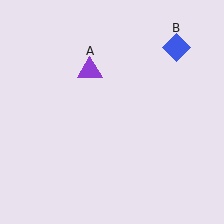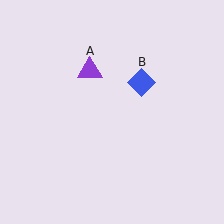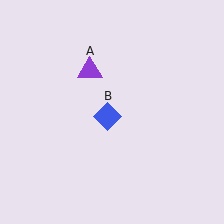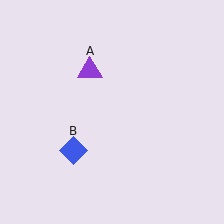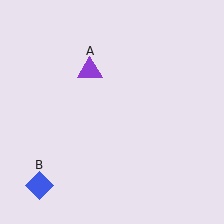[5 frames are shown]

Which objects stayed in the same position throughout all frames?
Purple triangle (object A) remained stationary.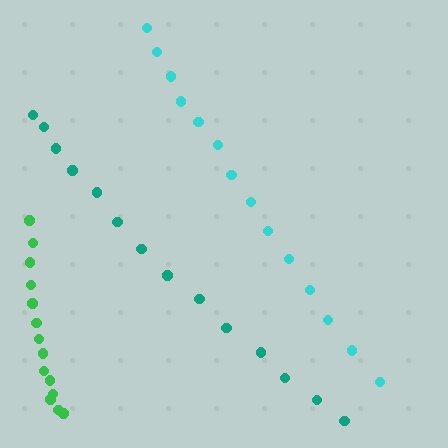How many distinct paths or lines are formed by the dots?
There are 3 distinct paths.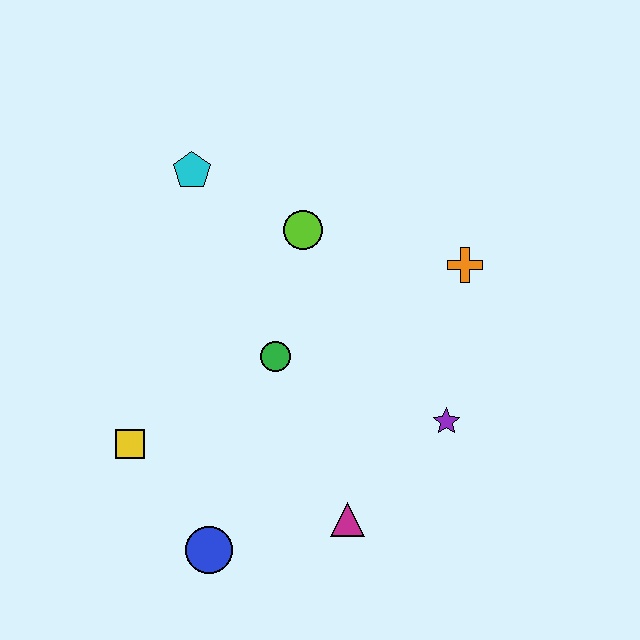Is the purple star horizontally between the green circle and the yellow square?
No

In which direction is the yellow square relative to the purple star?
The yellow square is to the left of the purple star.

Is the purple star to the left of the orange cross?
Yes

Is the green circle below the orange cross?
Yes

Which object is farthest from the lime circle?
The blue circle is farthest from the lime circle.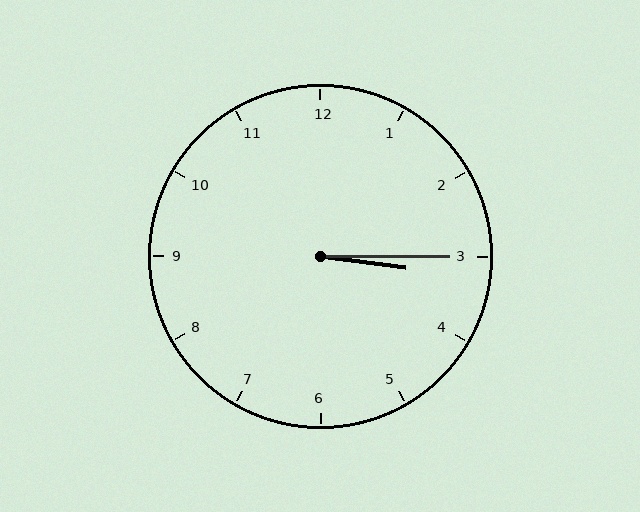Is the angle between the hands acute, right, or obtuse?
It is acute.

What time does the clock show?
3:15.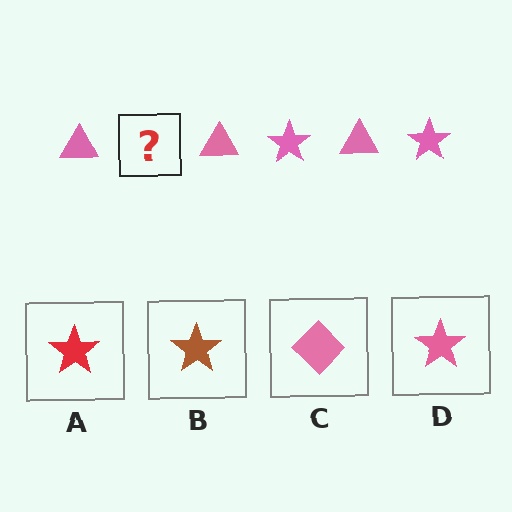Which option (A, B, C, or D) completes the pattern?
D.